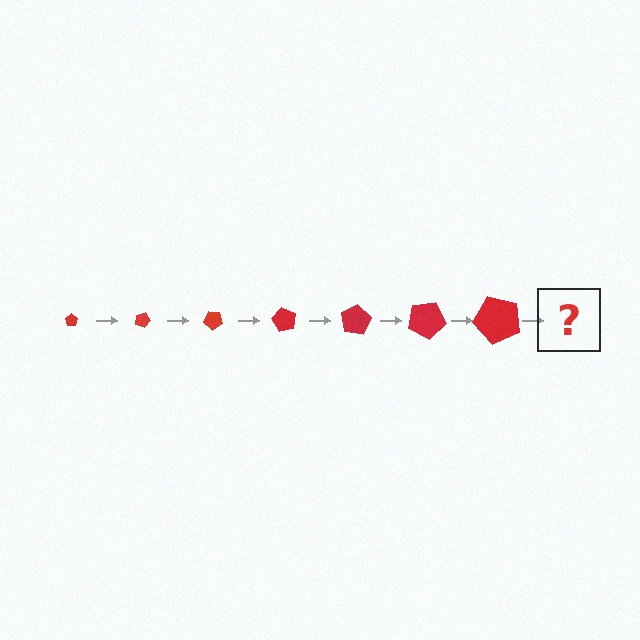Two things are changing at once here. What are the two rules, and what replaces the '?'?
The two rules are that the pentagon grows larger each step and it rotates 20 degrees each step. The '?' should be a pentagon, larger than the previous one and rotated 140 degrees from the start.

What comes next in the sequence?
The next element should be a pentagon, larger than the previous one and rotated 140 degrees from the start.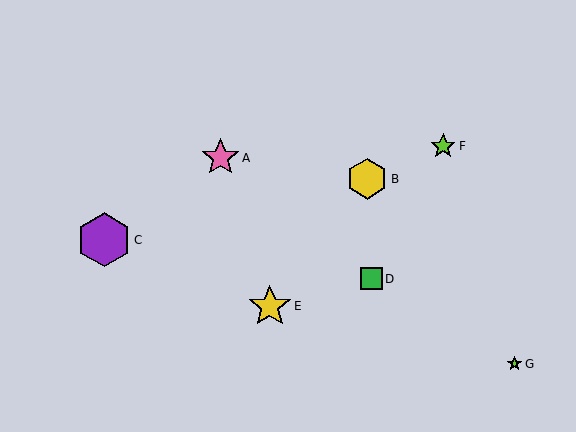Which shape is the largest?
The purple hexagon (labeled C) is the largest.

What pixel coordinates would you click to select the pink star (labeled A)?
Click at (220, 158) to select the pink star A.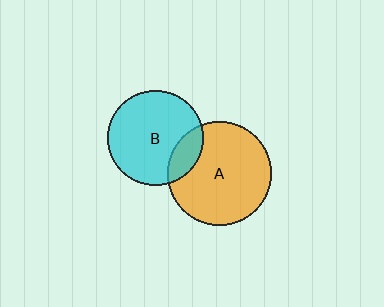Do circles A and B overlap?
Yes.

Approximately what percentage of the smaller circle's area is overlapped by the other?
Approximately 20%.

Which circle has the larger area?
Circle A (orange).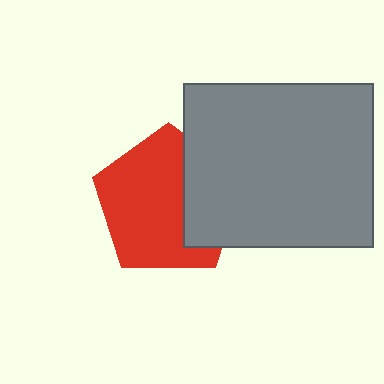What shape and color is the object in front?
The object in front is a gray rectangle.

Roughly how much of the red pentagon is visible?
Most of it is visible (roughly 68%).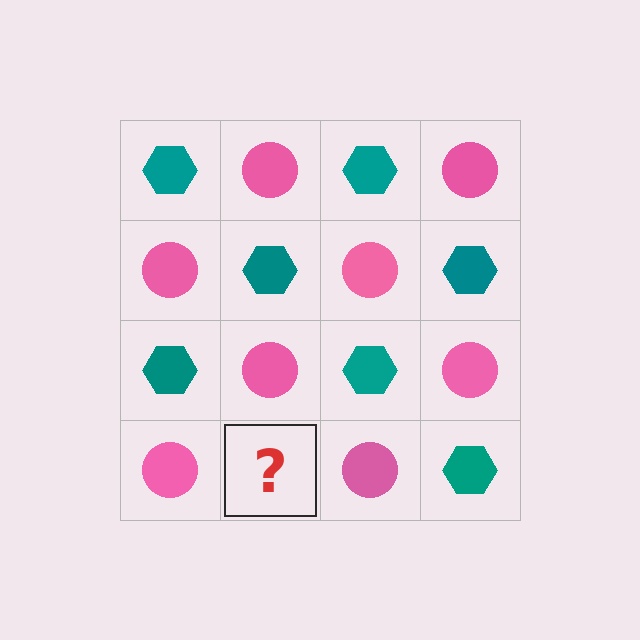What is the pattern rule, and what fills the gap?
The rule is that it alternates teal hexagon and pink circle in a checkerboard pattern. The gap should be filled with a teal hexagon.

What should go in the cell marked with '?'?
The missing cell should contain a teal hexagon.